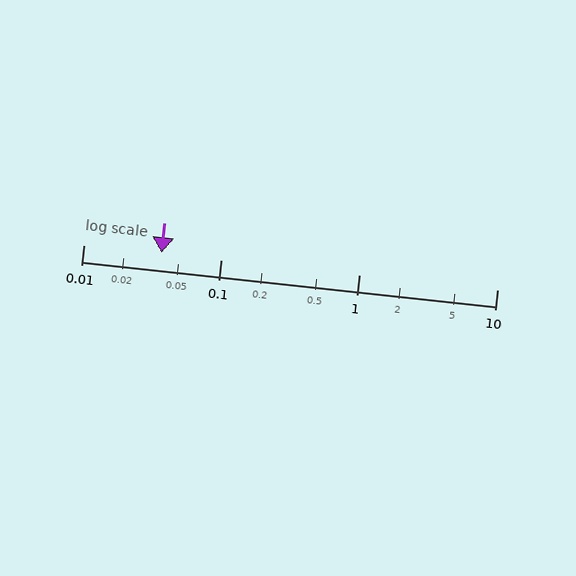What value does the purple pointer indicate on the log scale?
The pointer indicates approximately 0.037.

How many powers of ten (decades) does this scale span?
The scale spans 3 decades, from 0.01 to 10.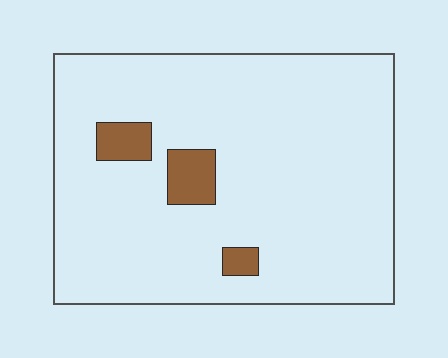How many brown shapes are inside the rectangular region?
3.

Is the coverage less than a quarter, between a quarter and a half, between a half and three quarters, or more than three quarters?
Less than a quarter.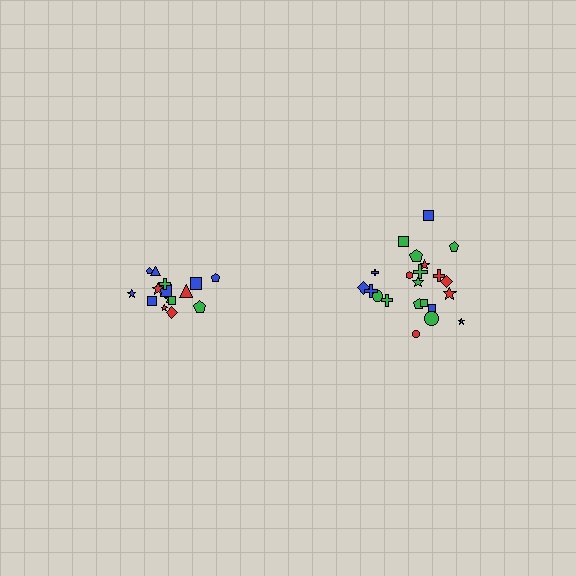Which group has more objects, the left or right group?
The right group.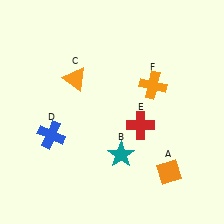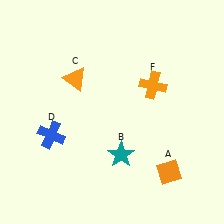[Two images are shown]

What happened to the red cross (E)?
The red cross (E) was removed in Image 2. It was in the bottom-right area of Image 1.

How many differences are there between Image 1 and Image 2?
There is 1 difference between the two images.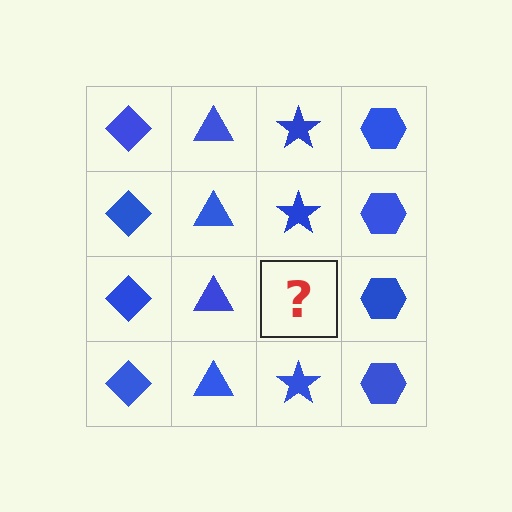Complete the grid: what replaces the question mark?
The question mark should be replaced with a blue star.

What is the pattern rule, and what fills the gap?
The rule is that each column has a consistent shape. The gap should be filled with a blue star.